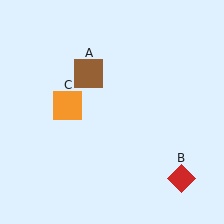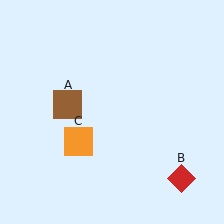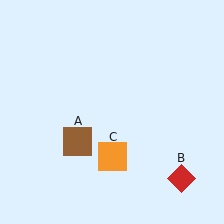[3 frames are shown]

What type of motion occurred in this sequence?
The brown square (object A), orange square (object C) rotated counterclockwise around the center of the scene.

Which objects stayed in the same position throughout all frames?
Red diamond (object B) remained stationary.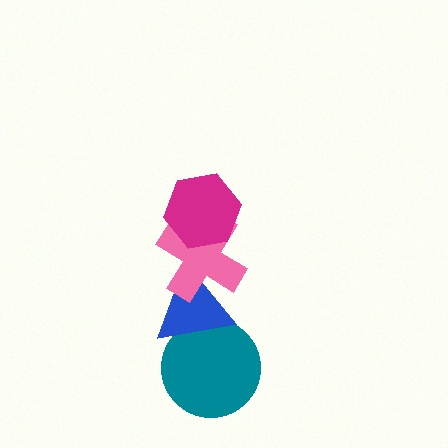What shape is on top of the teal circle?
The blue triangle is on top of the teal circle.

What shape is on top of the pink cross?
The magenta hexagon is on top of the pink cross.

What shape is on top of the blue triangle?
The pink cross is on top of the blue triangle.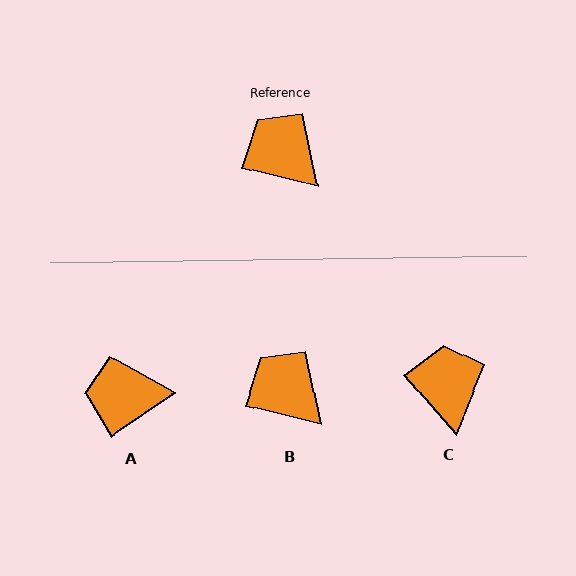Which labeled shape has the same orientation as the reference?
B.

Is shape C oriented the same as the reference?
No, it is off by about 34 degrees.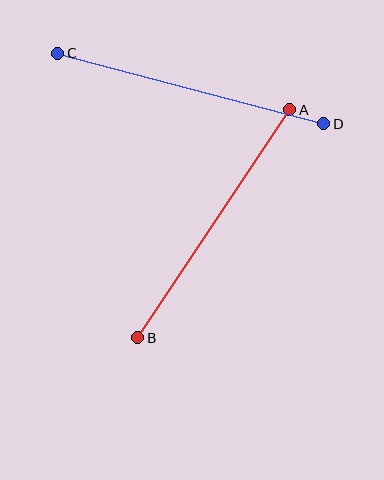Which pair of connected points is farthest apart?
Points C and D are farthest apart.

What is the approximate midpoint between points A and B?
The midpoint is at approximately (214, 224) pixels.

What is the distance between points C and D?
The distance is approximately 275 pixels.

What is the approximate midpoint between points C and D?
The midpoint is at approximately (191, 88) pixels.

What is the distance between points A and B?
The distance is approximately 274 pixels.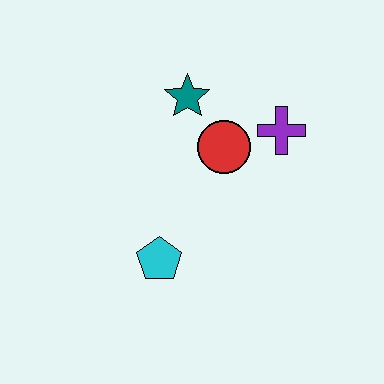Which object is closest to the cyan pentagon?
The red circle is closest to the cyan pentagon.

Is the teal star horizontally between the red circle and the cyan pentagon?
Yes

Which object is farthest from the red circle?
The cyan pentagon is farthest from the red circle.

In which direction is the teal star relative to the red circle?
The teal star is above the red circle.